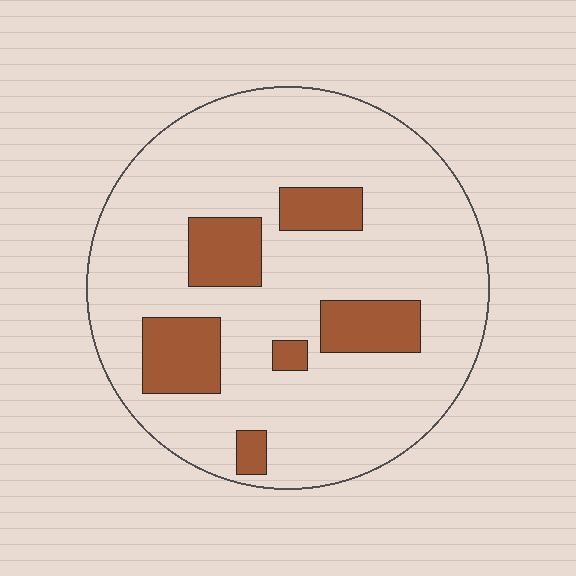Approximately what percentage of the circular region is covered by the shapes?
Approximately 20%.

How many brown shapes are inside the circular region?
6.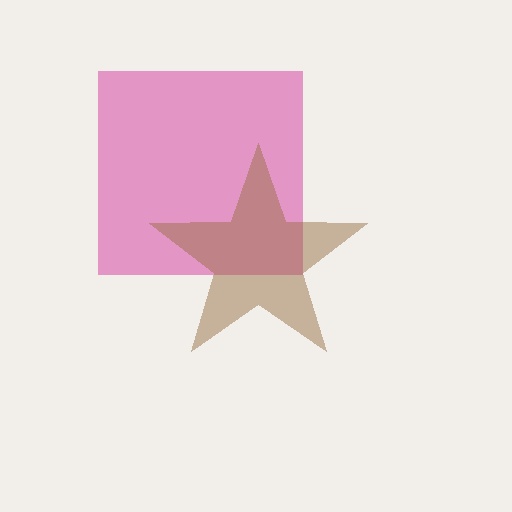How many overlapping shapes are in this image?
There are 2 overlapping shapes in the image.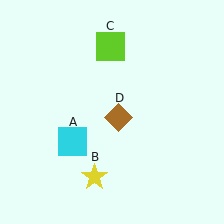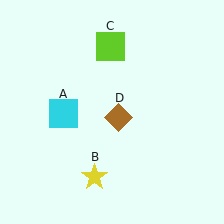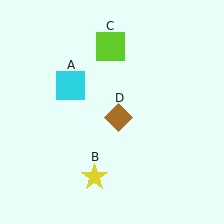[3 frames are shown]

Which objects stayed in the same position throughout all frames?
Yellow star (object B) and lime square (object C) and brown diamond (object D) remained stationary.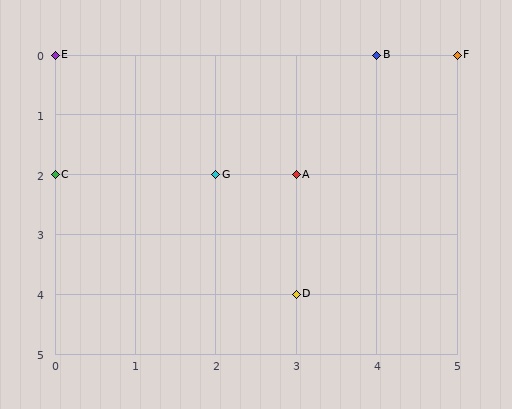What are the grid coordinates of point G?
Point G is at grid coordinates (2, 2).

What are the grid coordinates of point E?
Point E is at grid coordinates (0, 0).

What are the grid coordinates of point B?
Point B is at grid coordinates (4, 0).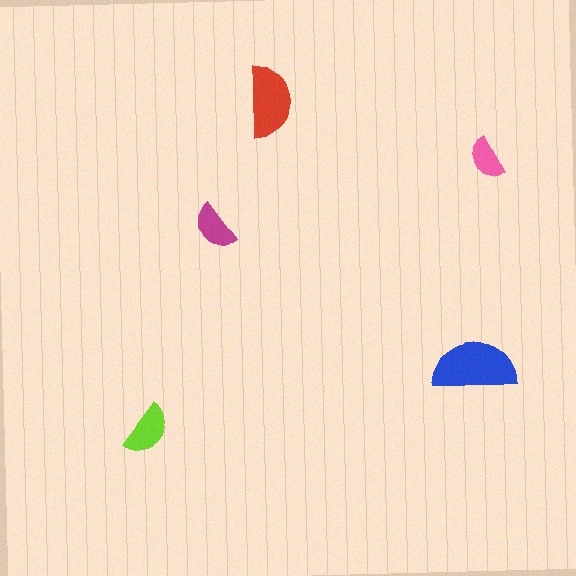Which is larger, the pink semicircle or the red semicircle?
The red one.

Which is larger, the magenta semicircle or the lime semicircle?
The lime one.